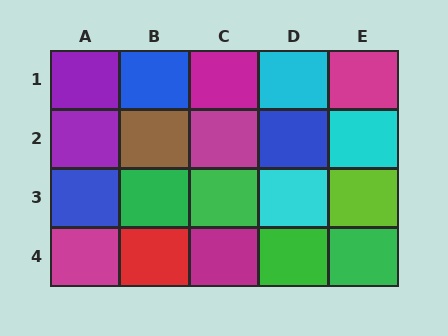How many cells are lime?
1 cell is lime.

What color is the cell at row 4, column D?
Green.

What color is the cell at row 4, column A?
Magenta.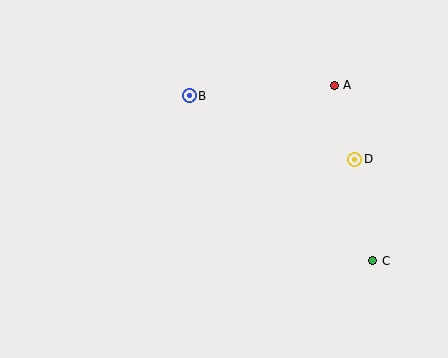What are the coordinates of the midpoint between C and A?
The midpoint between C and A is at (353, 173).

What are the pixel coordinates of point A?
Point A is at (334, 85).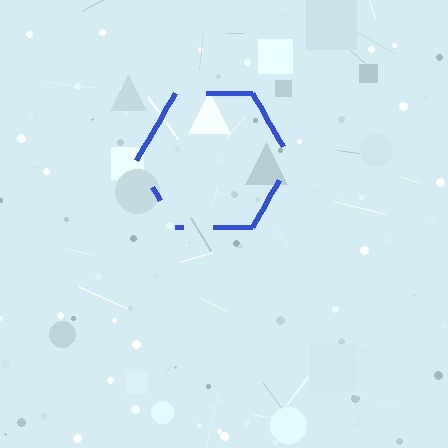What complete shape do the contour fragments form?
The contour fragments form a hexagon.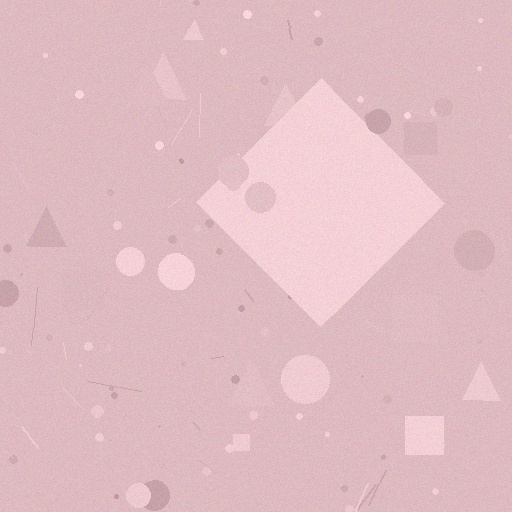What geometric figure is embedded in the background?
A diamond is embedded in the background.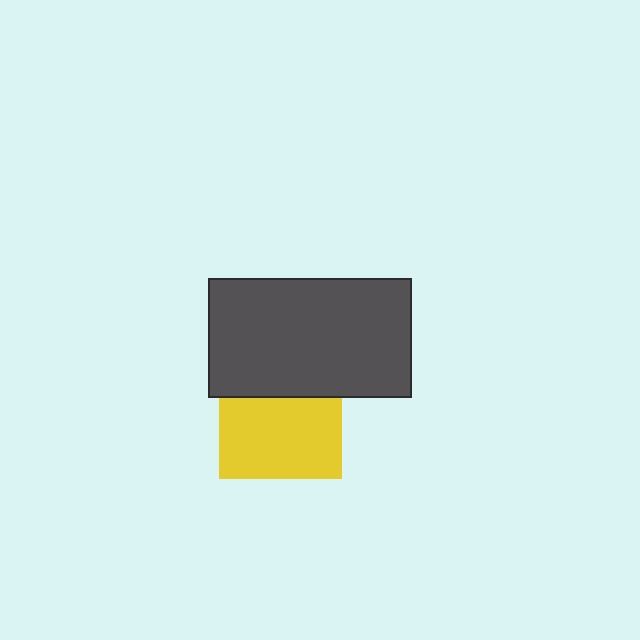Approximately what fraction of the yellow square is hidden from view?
Roughly 34% of the yellow square is hidden behind the dark gray rectangle.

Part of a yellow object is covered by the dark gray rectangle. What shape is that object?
It is a square.